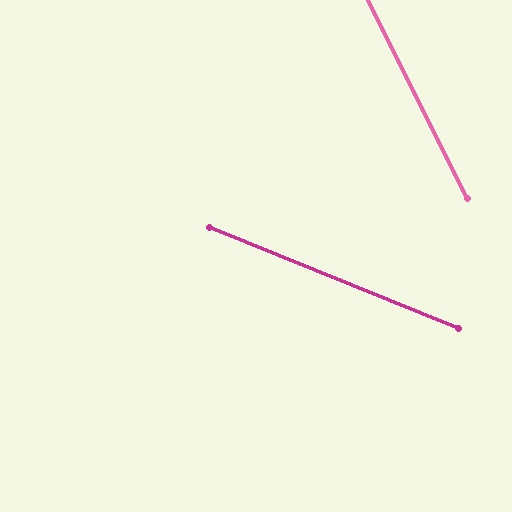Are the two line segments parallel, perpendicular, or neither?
Neither parallel nor perpendicular — they differ by about 42°.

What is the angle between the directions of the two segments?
Approximately 42 degrees.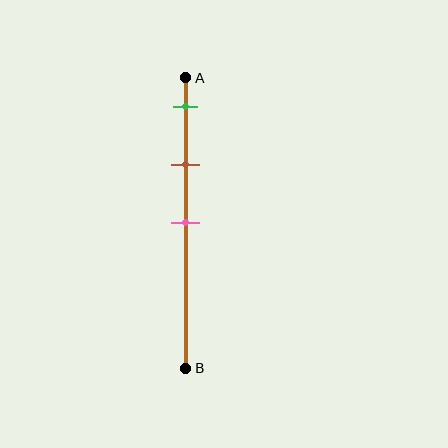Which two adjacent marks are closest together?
The green and brown marks are the closest adjacent pair.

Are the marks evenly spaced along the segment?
Yes, the marks are approximately evenly spaced.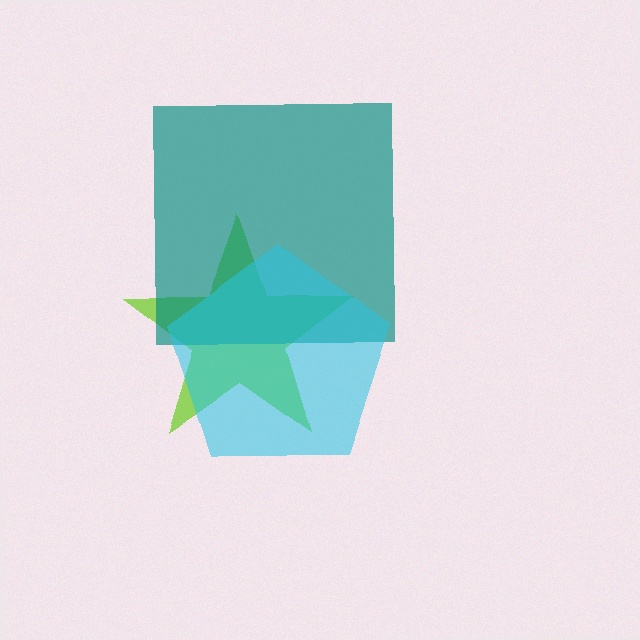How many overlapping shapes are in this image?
There are 3 overlapping shapes in the image.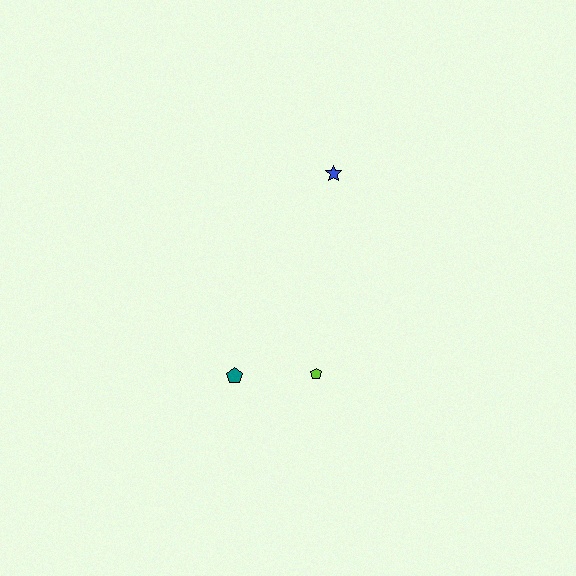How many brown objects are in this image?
There are no brown objects.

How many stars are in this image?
There is 1 star.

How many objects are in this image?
There are 3 objects.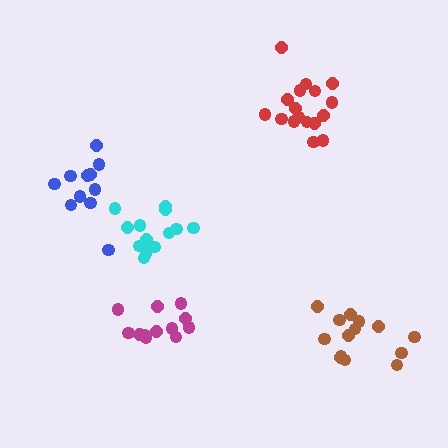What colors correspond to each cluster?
The clusters are colored: cyan, red, brown, magenta, blue.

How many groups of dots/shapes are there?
There are 5 groups.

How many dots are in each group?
Group 1: 15 dots, Group 2: 17 dots, Group 3: 14 dots, Group 4: 12 dots, Group 5: 11 dots (69 total).